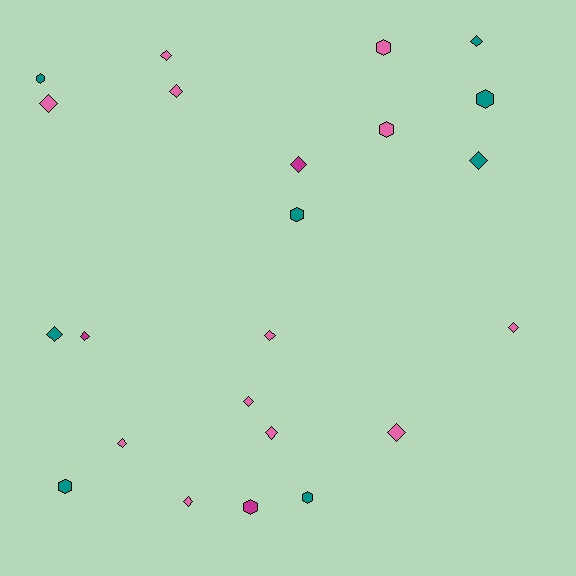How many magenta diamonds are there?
There are 2 magenta diamonds.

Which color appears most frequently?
Pink, with 12 objects.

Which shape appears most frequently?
Diamond, with 15 objects.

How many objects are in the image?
There are 23 objects.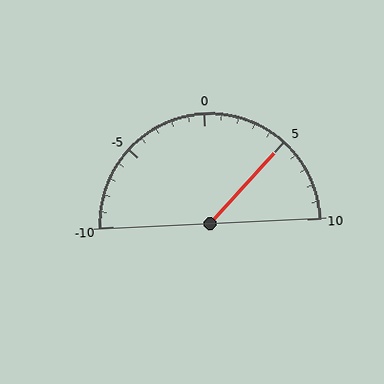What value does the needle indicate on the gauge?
The needle indicates approximately 5.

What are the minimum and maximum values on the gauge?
The gauge ranges from -10 to 10.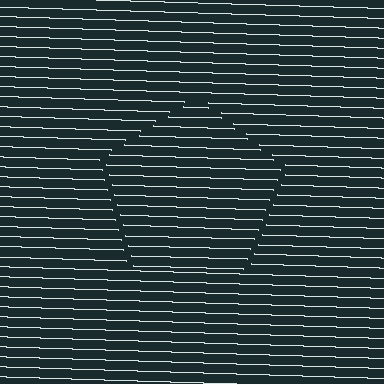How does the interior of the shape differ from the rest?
The interior of the shape contains the same grating, shifted by half a period — the contour is defined by the phase discontinuity where line-ends from the inner and outer gratings abut.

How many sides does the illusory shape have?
5 sides — the line-ends trace a pentagon.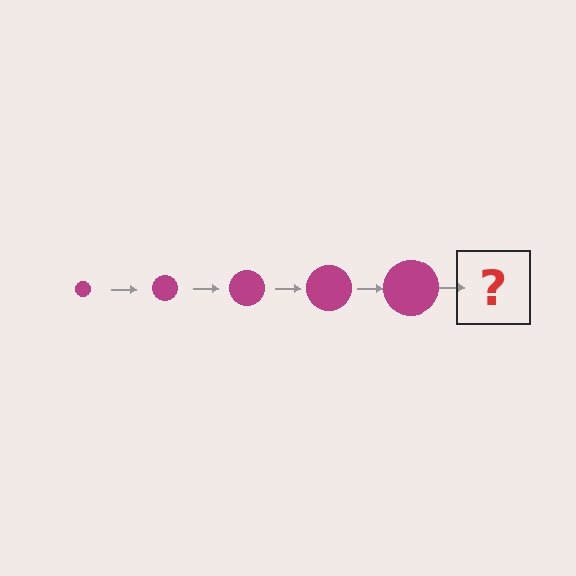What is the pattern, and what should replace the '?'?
The pattern is that the circle gets progressively larger each step. The '?' should be a magenta circle, larger than the previous one.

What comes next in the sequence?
The next element should be a magenta circle, larger than the previous one.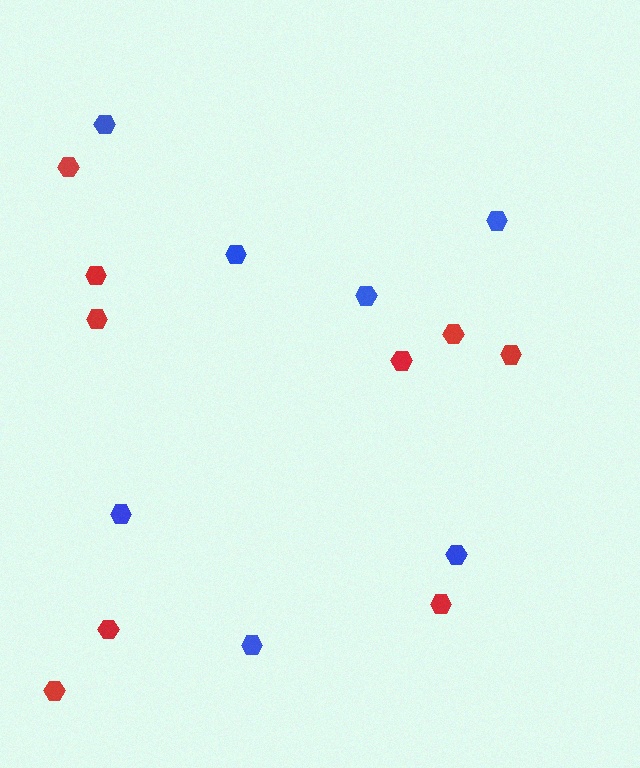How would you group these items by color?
There are 2 groups: one group of red hexagons (9) and one group of blue hexagons (7).